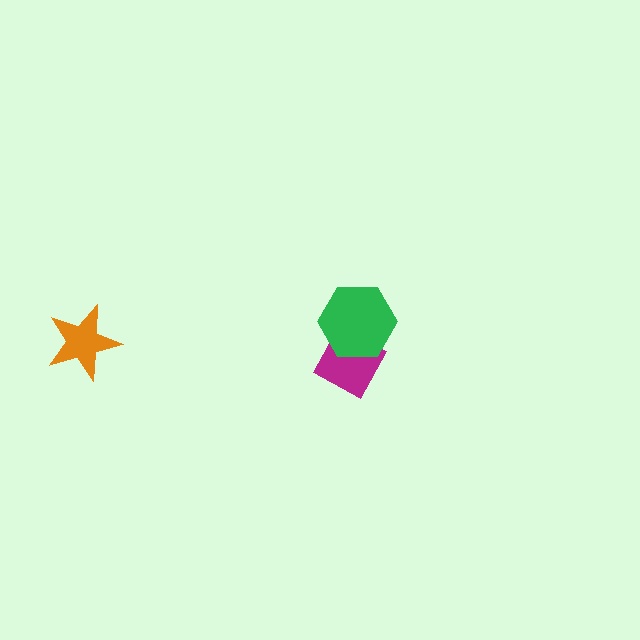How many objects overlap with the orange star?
0 objects overlap with the orange star.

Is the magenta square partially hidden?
Yes, it is partially covered by another shape.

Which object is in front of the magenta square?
The green hexagon is in front of the magenta square.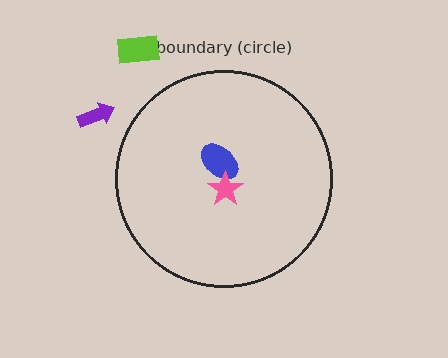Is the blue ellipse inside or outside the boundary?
Inside.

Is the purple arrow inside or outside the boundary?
Outside.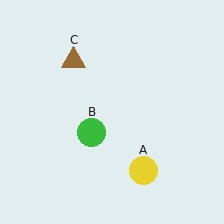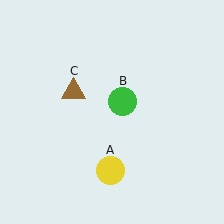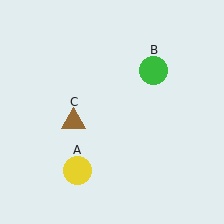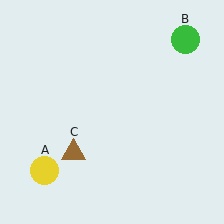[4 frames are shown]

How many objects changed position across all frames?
3 objects changed position: yellow circle (object A), green circle (object B), brown triangle (object C).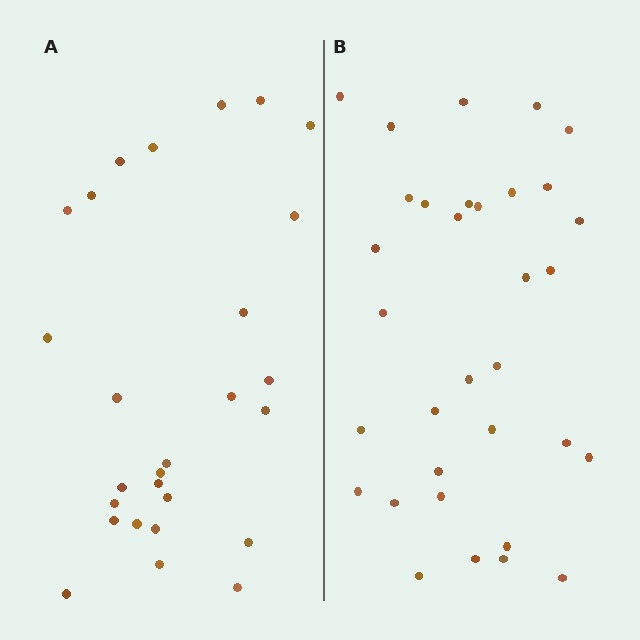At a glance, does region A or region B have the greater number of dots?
Region B (the right region) has more dots.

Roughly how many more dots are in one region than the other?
Region B has about 6 more dots than region A.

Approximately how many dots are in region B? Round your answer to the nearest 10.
About 30 dots. (The exact count is 33, which rounds to 30.)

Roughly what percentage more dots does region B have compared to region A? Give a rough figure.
About 20% more.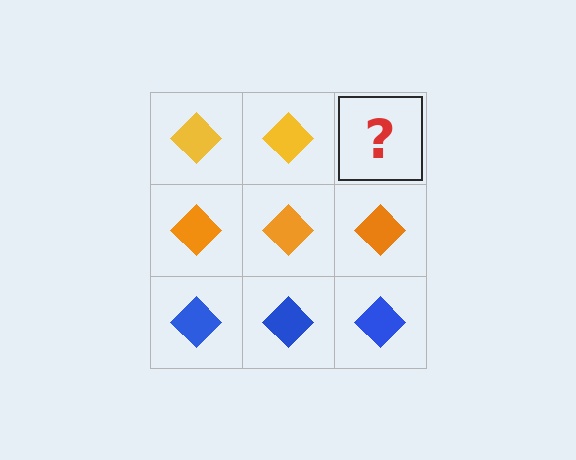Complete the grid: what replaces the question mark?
The question mark should be replaced with a yellow diamond.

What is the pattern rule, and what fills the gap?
The rule is that each row has a consistent color. The gap should be filled with a yellow diamond.